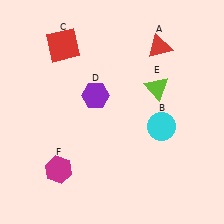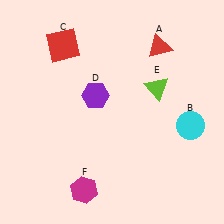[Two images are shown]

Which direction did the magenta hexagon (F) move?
The magenta hexagon (F) moved right.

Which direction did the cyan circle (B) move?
The cyan circle (B) moved right.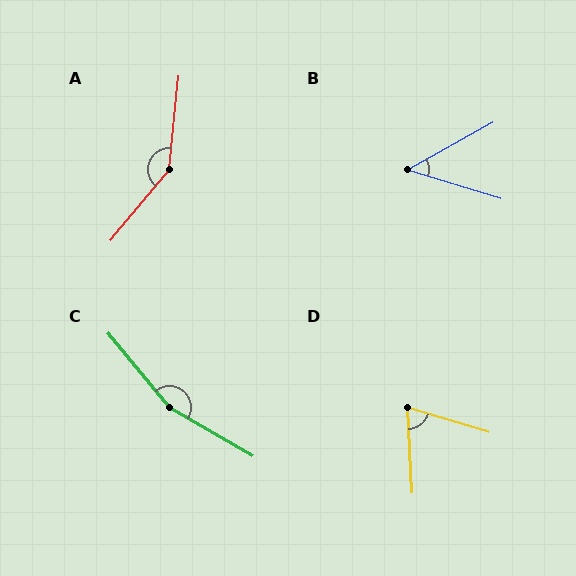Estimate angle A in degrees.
Approximately 146 degrees.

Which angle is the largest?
C, at approximately 160 degrees.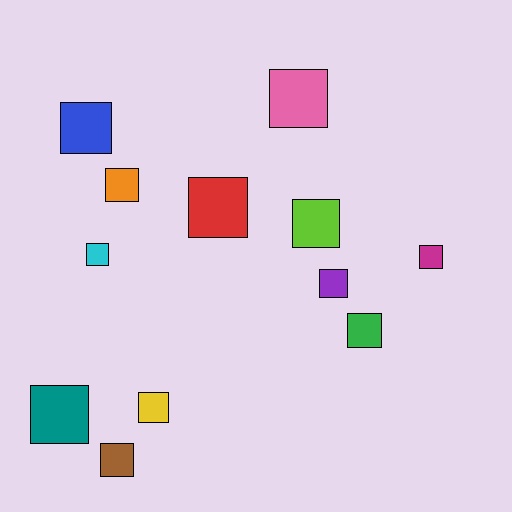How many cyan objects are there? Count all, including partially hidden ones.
There is 1 cyan object.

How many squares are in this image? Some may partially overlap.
There are 12 squares.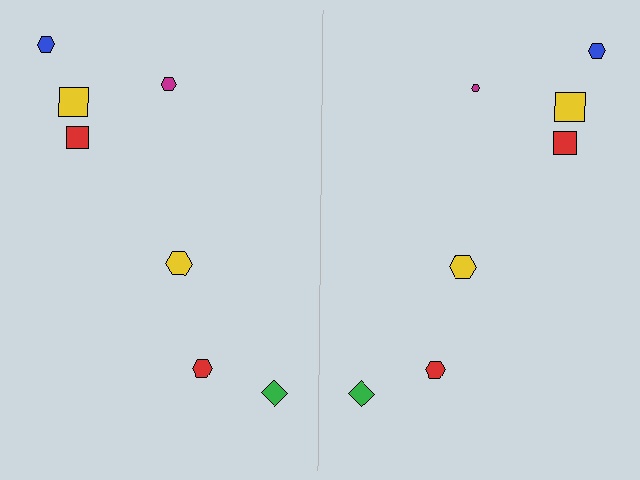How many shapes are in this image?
There are 14 shapes in this image.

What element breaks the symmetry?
The magenta hexagon on the right side has a different size than its mirror counterpart.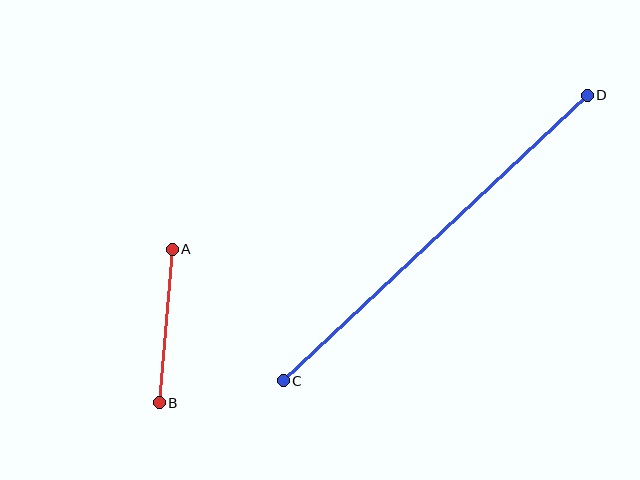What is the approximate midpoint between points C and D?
The midpoint is at approximately (435, 238) pixels.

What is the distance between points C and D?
The distance is approximately 417 pixels.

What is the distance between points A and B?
The distance is approximately 154 pixels.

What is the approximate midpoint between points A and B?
The midpoint is at approximately (166, 326) pixels.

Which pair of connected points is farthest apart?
Points C and D are farthest apart.